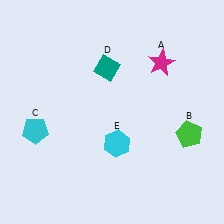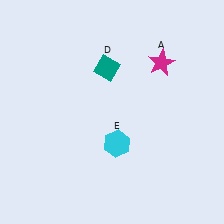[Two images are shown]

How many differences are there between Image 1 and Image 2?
There are 2 differences between the two images.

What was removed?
The cyan pentagon (C), the green pentagon (B) were removed in Image 2.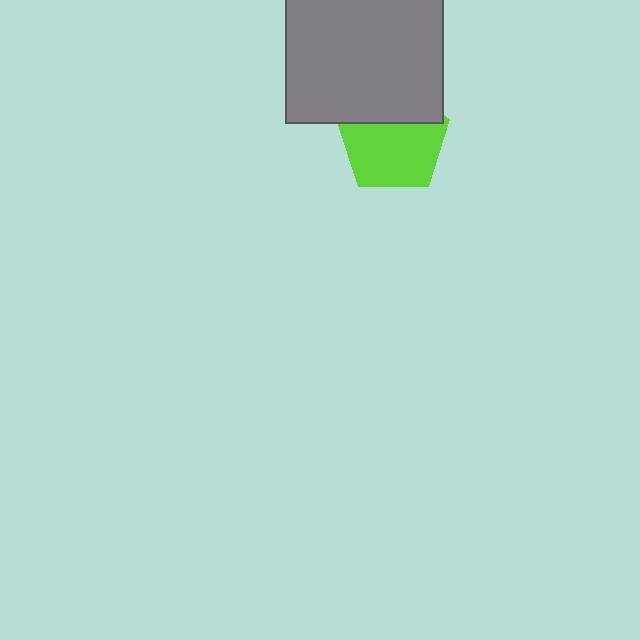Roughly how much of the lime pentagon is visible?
Most of it is visible (roughly 68%).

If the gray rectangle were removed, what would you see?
You would see the complete lime pentagon.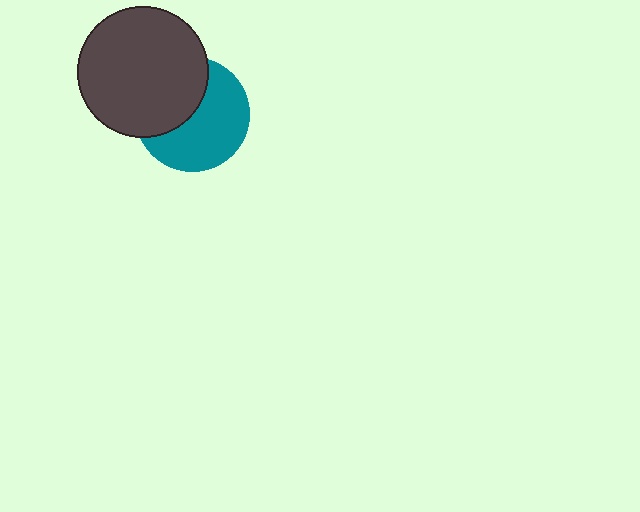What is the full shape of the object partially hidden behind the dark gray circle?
The partially hidden object is a teal circle.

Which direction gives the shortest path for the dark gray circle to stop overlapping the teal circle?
Moving toward the upper-left gives the shortest separation.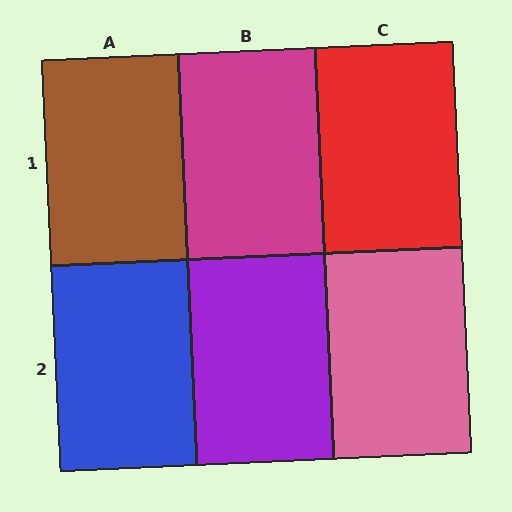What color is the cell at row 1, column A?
Brown.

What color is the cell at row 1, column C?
Red.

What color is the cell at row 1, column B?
Magenta.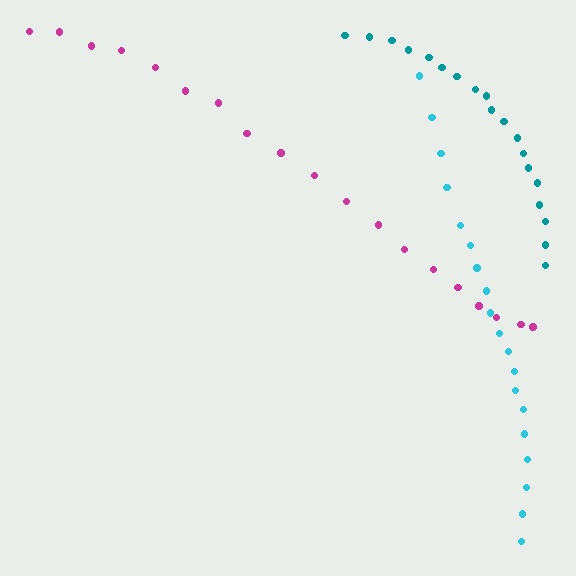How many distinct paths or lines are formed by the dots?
There are 3 distinct paths.